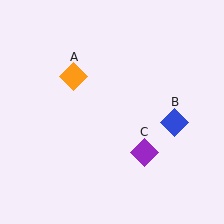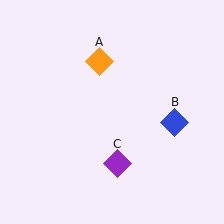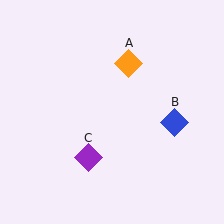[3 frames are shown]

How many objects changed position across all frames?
2 objects changed position: orange diamond (object A), purple diamond (object C).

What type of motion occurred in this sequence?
The orange diamond (object A), purple diamond (object C) rotated clockwise around the center of the scene.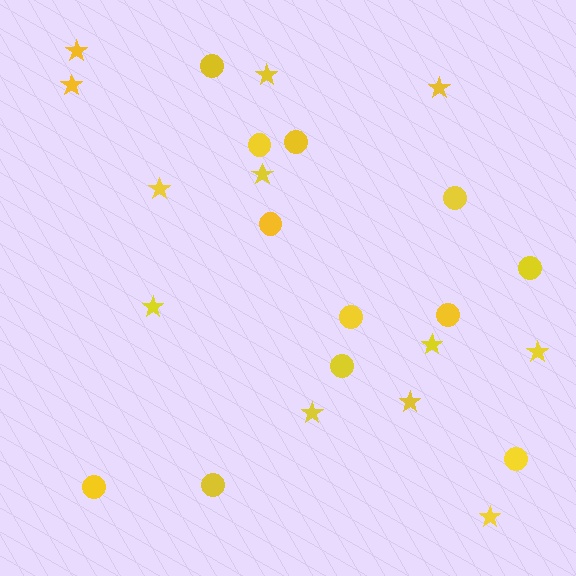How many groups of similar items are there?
There are 2 groups: one group of stars (12) and one group of circles (12).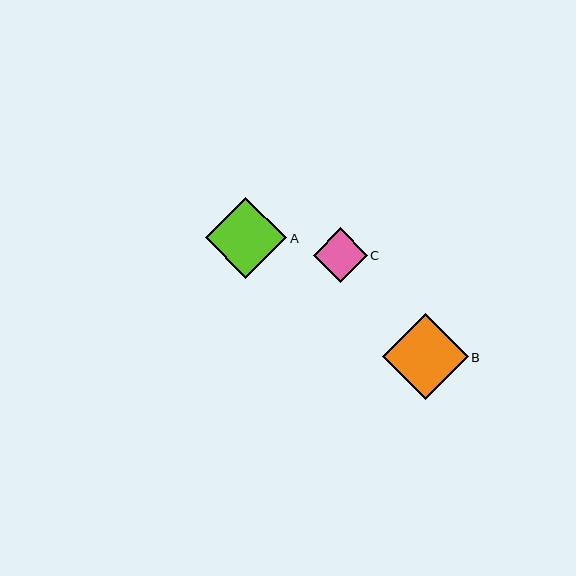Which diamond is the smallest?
Diamond C is the smallest with a size of approximately 54 pixels.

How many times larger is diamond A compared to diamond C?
Diamond A is approximately 1.5 times the size of diamond C.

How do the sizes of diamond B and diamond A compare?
Diamond B and diamond A are approximately the same size.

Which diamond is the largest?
Diamond B is the largest with a size of approximately 86 pixels.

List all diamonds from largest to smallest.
From largest to smallest: B, A, C.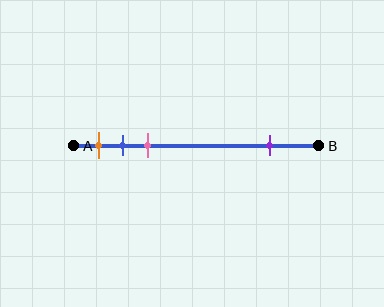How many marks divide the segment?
There are 4 marks dividing the segment.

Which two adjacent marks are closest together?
The blue and pink marks are the closest adjacent pair.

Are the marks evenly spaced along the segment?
No, the marks are not evenly spaced.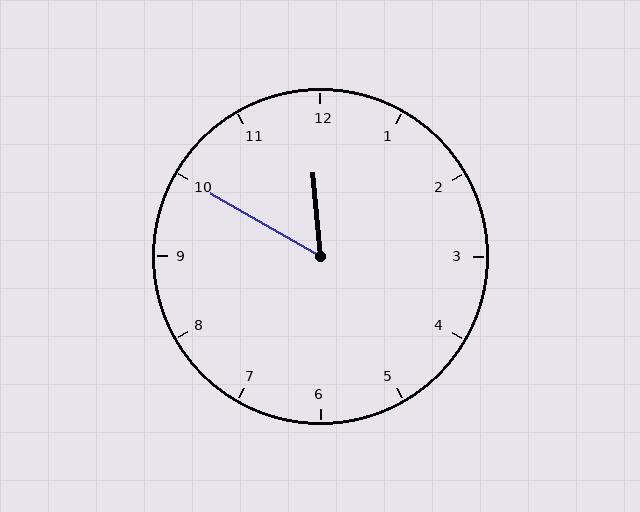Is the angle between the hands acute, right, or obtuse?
It is acute.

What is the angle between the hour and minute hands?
Approximately 55 degrees.